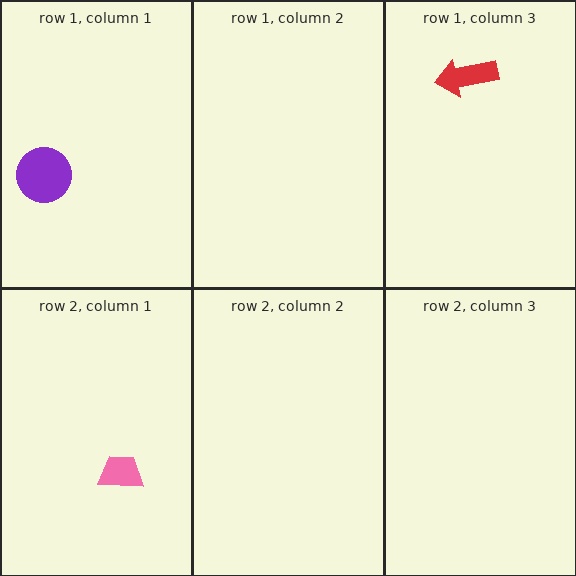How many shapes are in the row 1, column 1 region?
1.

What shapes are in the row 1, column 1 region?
The purple circle.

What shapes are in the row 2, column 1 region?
The pink trapezoid.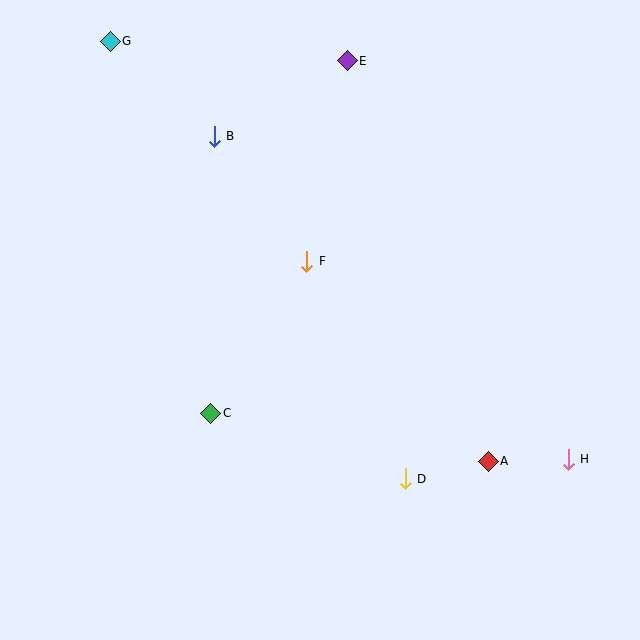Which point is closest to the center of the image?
Point F at (307, 261) is closest to the center.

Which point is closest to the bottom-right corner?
Point H is closest to the bottom-right corner.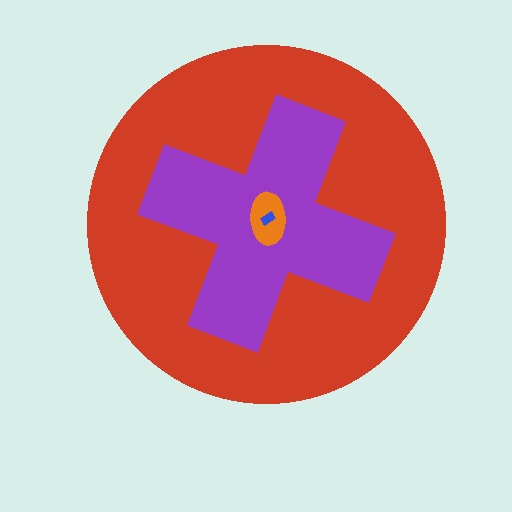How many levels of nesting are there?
4.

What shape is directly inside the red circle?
The purple cross.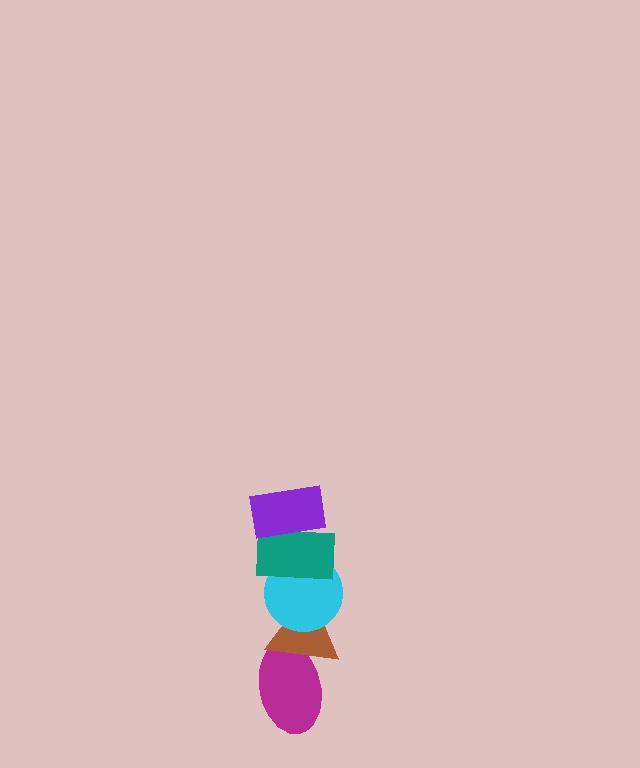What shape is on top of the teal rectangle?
The purple rectangle is on top of the teal rectangle.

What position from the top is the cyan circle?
The cyan circle is 3rd from the top.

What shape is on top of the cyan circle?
The teal rectangle is on top of the cyan circle.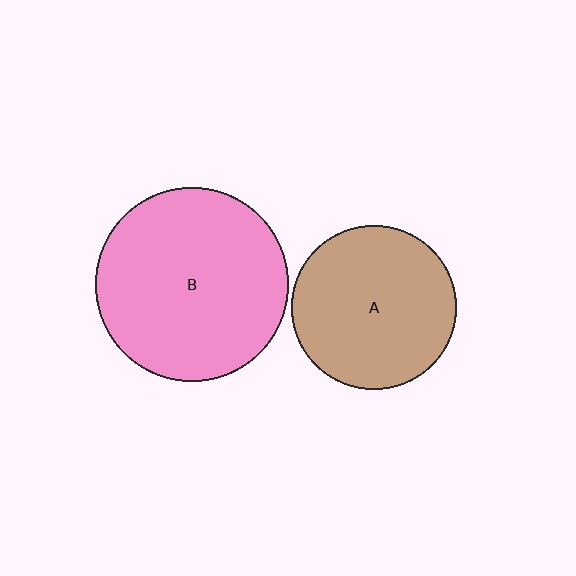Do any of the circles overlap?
No, none of the circles overlap.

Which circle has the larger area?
Circle B (pink).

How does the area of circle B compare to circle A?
Approximately 1.4 times.